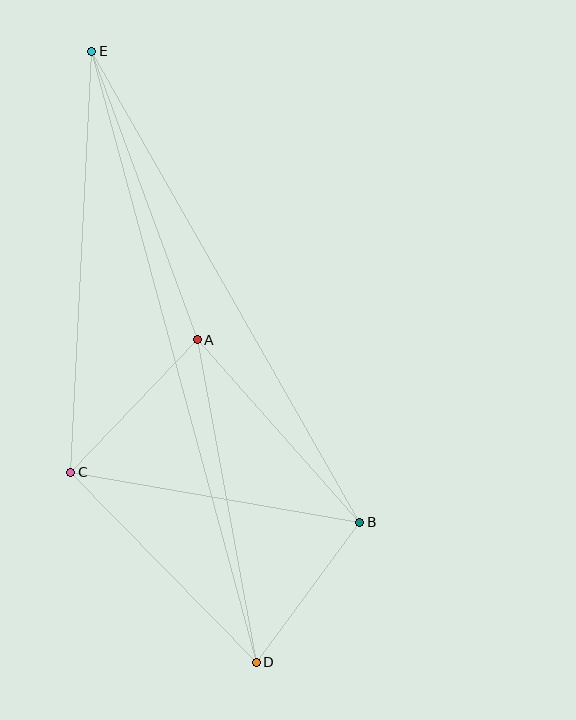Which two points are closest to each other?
Points B and D are closest to each other.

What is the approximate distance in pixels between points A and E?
The distance between A and E is approximately 307 pixels.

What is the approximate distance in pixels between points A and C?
The distance between A and C is approximately 183 pixels.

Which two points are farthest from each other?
Points D and E are farthest from each other.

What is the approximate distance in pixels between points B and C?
The distance between B and C is approximately 293 pixels.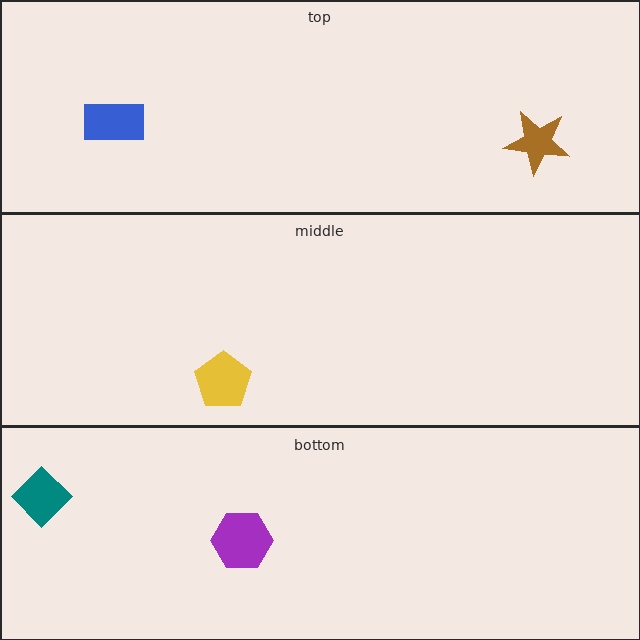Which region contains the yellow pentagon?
The middle region.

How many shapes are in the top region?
2.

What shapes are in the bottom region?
The purple hexagon, the teal diamond.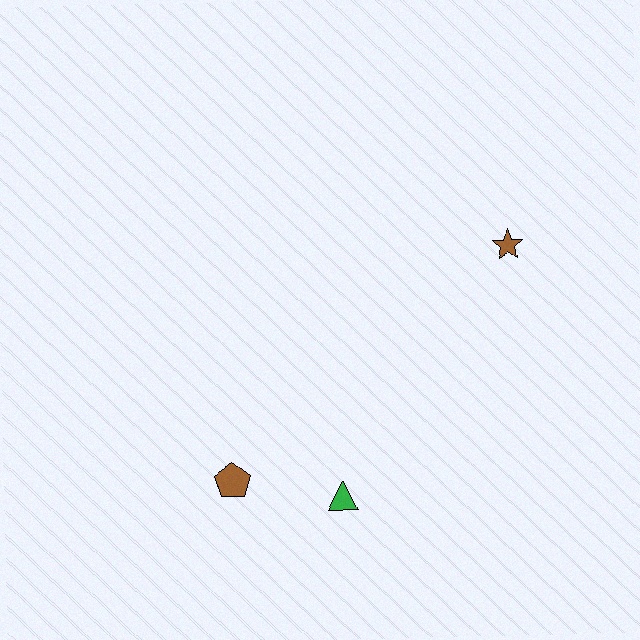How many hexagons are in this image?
There are no hexagons.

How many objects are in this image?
There are 3 objects.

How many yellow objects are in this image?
There are no yellow objects.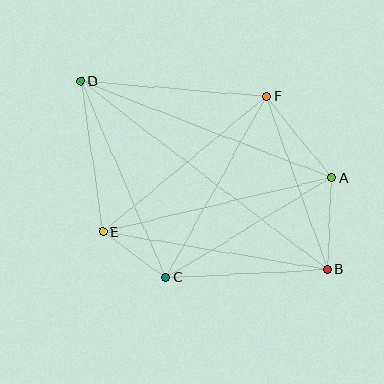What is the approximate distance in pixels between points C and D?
The distance between C and D is approximately 214 pixels.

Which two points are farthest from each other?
Points B and D are farthest from each other.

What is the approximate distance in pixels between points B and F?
The distance between B and F is approximately 184 pixels.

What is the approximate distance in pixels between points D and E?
The distance between D and E is approximately 152 pixels.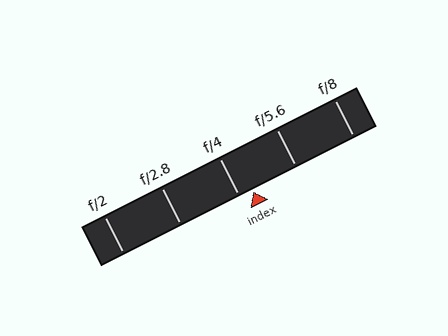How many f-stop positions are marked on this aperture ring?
There are 5 f-stop positions marked.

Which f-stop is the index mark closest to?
The index mark is closest to f/4.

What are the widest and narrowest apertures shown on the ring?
The widest aperture shown is f/2 and the narrowest is f/8.